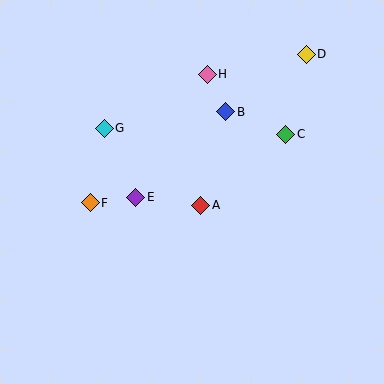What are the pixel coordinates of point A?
Point A is at (201, 205).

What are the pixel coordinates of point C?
Point C is at (286, 134).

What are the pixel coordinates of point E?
Point E is at (136, 197).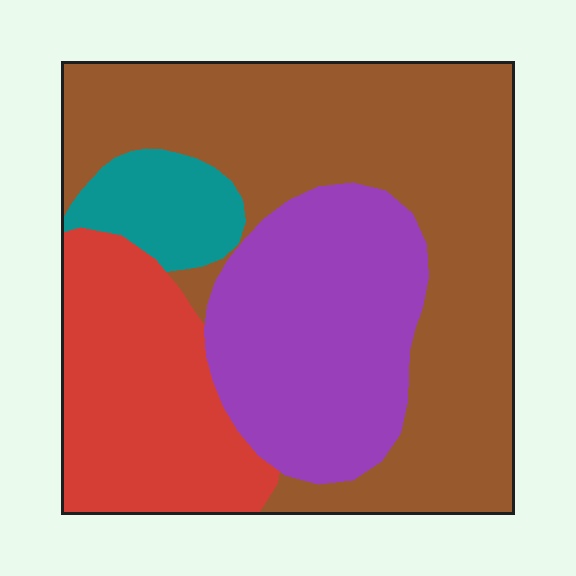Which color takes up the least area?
Teal, at roughly 5%.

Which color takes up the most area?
Brown, at roughly 45%.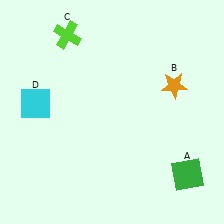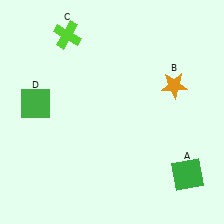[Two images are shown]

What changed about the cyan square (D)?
In Image 1, D is cyan. In Image 2, it changed to green.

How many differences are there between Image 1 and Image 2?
There is 1 difference between the two images.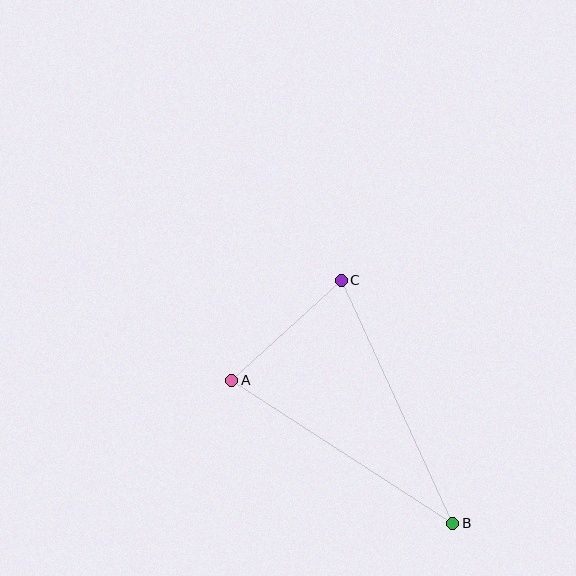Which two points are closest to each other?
Points A and C are closest to each other.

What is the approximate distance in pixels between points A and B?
The distance between A and B is approximately 264 pixels.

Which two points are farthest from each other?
Points B and C are farthest from each other.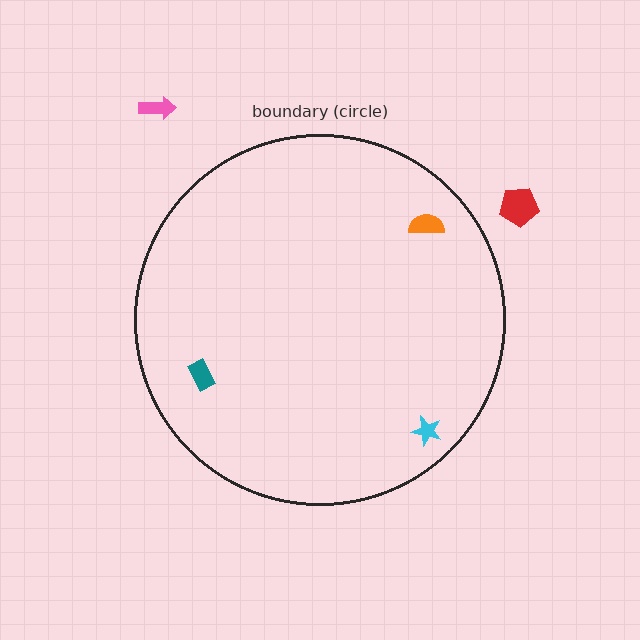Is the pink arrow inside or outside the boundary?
Outside.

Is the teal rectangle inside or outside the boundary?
Inside.